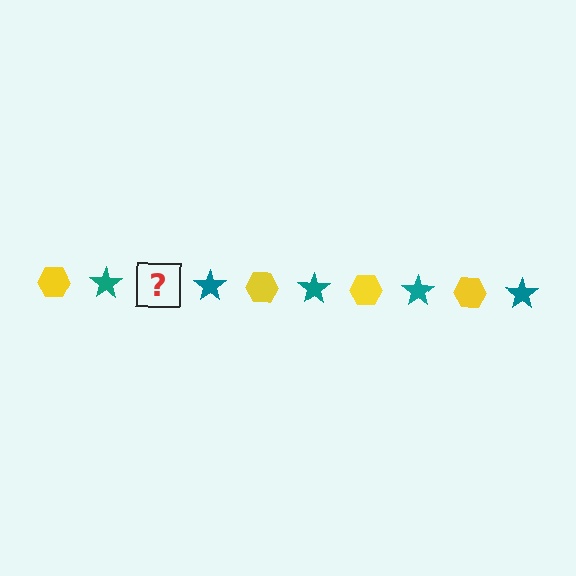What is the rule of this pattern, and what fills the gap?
The rule is that the pattern alternates between yellow hexagon and teal star. The gap should be filled with a yellow hexagon.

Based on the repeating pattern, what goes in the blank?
The blank should be a yellow hexagon.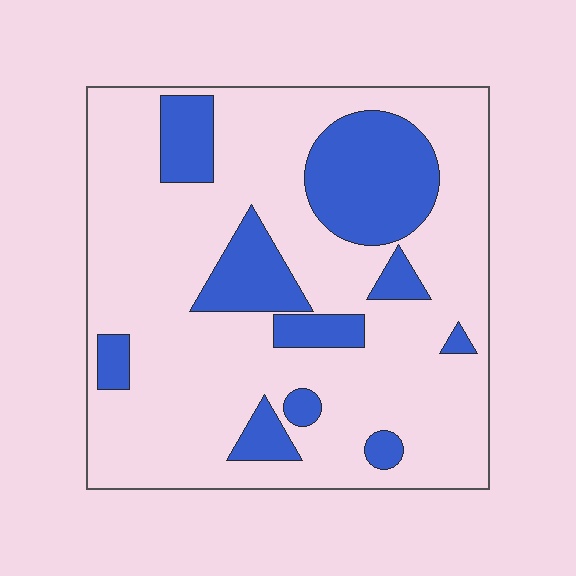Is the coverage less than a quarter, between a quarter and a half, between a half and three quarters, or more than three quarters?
Less than a quarter.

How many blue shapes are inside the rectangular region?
10.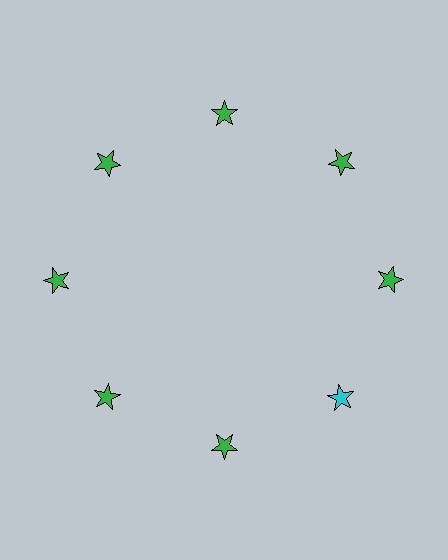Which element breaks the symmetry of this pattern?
The cyan star at roughly the 4 o'clock position breaks the symmetry. All other shapes are green stars.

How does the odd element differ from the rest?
It has a different color: cyan instead of green.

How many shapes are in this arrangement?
There are 8 shapes arranged in a ring pattern.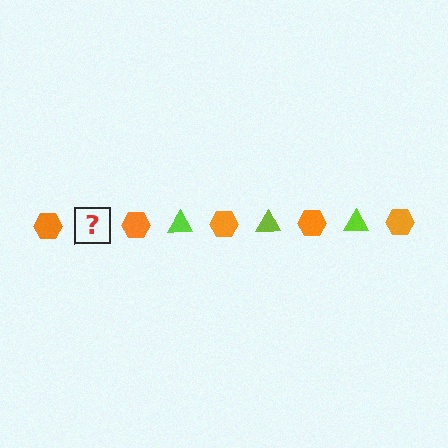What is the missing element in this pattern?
The missing element is a lime triangle.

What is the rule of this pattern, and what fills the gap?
The rule is that the pattern alternates between orange hexagon and lime triangle. The gap should be filled with a lime triangle.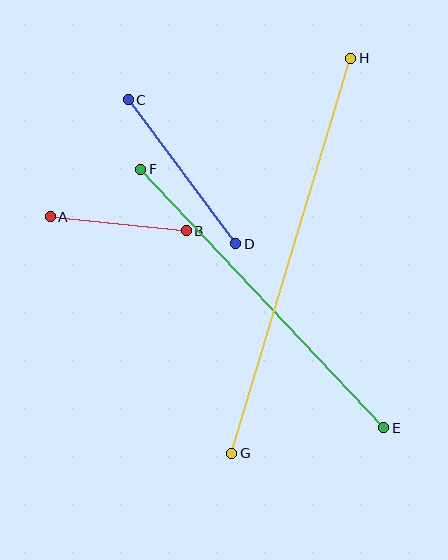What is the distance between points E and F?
The distance is approximately 355 pixels.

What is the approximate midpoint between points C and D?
The midpoint is at approximately (182, 172) pixels.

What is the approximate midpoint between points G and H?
The midpoint is at approximately (291, 256) pixels.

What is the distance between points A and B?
The distance is approximately 137 pixels.